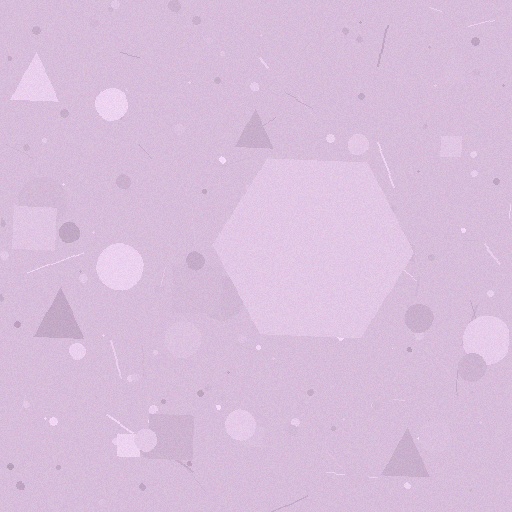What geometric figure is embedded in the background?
A hexagon is embedded in the background.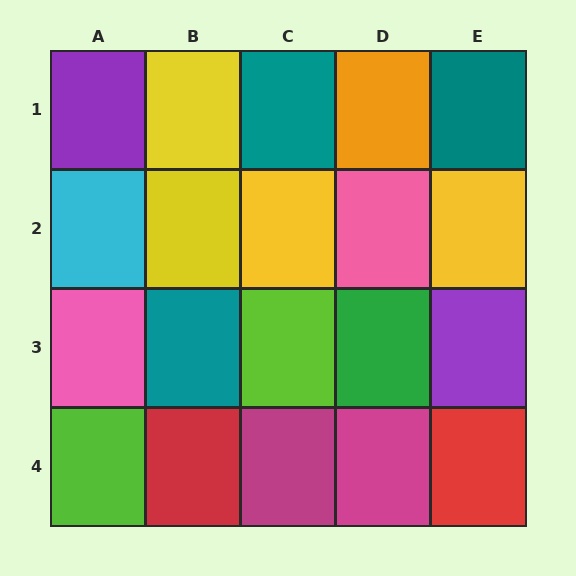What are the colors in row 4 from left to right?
Lime, red, magenta, magenta, red.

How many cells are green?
1 cell is green.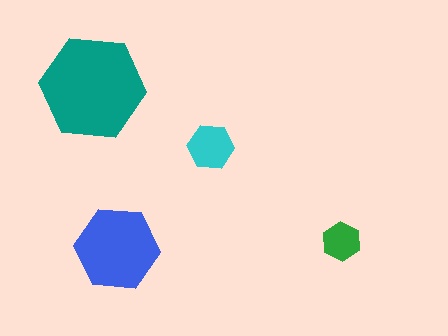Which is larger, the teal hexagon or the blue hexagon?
The teal one.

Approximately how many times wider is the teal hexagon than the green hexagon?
About 2.5 times wider.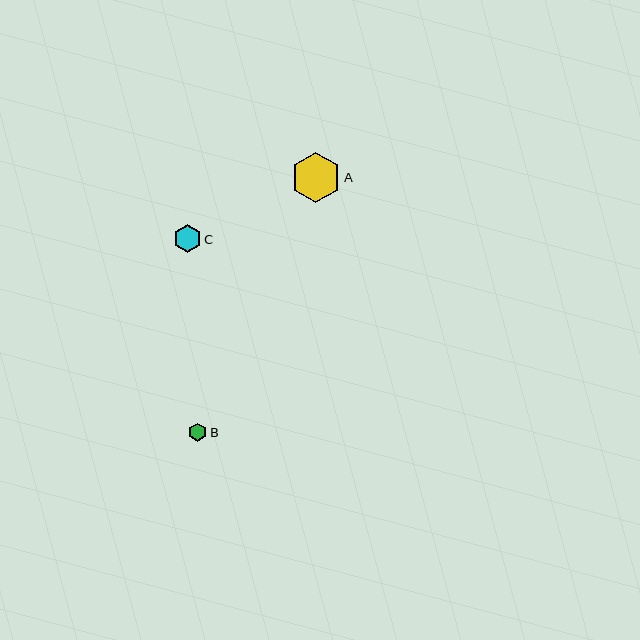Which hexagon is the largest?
Hexagon A is the largest with a size of approximately 51 pixels.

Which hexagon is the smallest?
Hexagon B is the smallest with a size of approximately 18 pixels.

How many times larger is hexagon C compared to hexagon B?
Hexagon C is approximately 1.5 times the size of hexagon B.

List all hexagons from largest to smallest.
From largest to smallest: A, C, B.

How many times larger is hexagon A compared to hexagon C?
Hexagon A is approximately 1.8 times the size of hexagon C.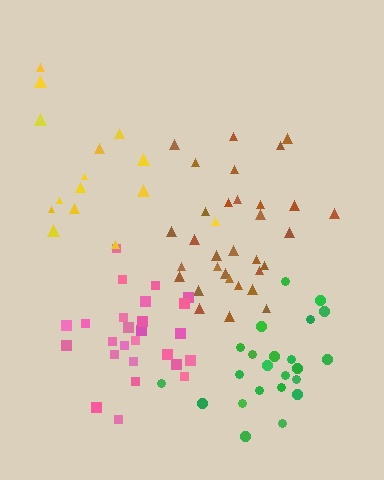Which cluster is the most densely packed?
Green.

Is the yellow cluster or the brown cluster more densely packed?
Brown.